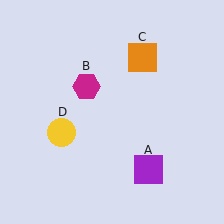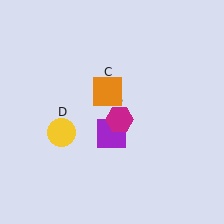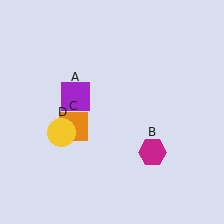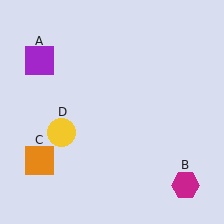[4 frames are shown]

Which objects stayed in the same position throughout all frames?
Yellow circle (object D) remained stationary.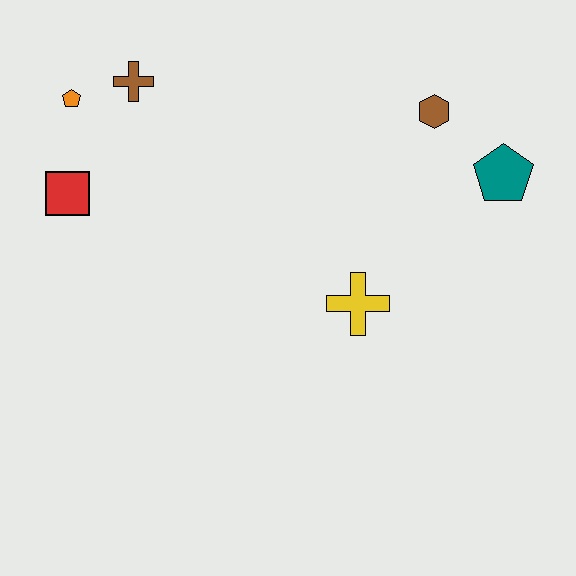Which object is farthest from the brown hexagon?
The red square is farthest from the brown hexagon.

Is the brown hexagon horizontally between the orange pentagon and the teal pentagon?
Yes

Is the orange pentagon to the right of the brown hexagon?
No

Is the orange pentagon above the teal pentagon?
Yes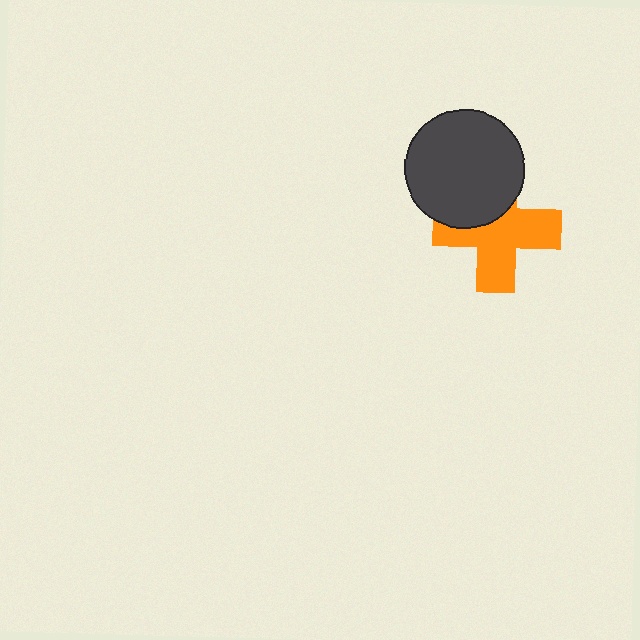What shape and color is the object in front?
The object in front is a dark gray circle.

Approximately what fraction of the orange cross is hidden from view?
Roughly 35% of the orange cross is hidden behind the dark gray circle.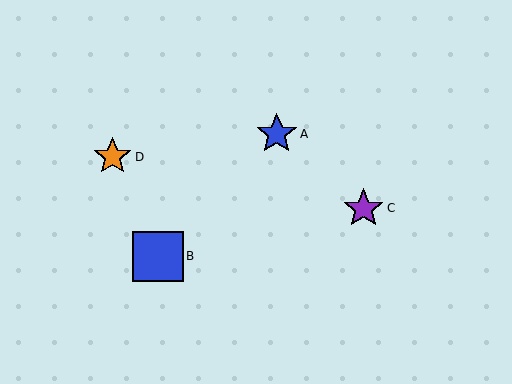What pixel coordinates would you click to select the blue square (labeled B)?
Click at (158, 256) to select the blue square B.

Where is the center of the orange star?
The center of the orange star is at (113, 157).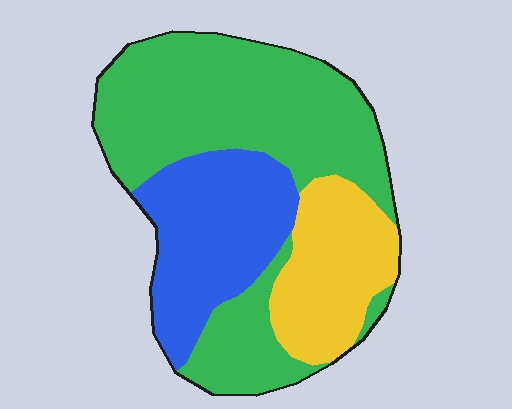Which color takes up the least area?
Yellow, at roughly 20%.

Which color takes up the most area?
Green, at roughly 55%.